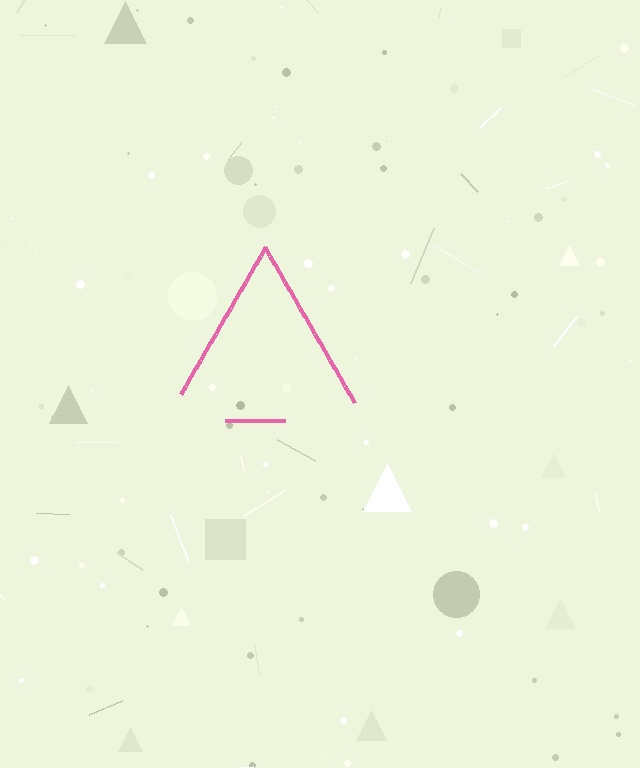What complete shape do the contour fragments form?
The contour fragments form a triangle.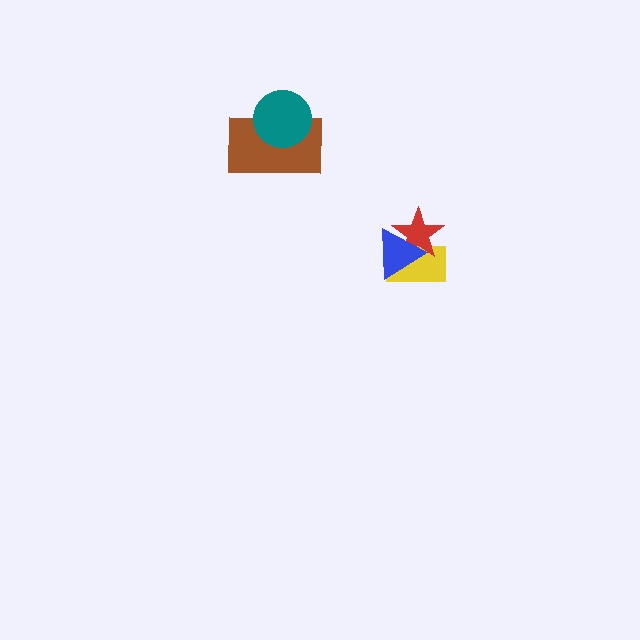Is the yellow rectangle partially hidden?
Yes, it is partially covered by another shape.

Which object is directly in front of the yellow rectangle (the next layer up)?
The red star is directly in front of the yellow rectangle.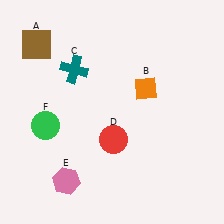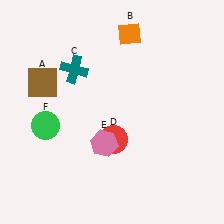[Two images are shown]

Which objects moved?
The objects that moved are: the brown square (A), the orange diamond (B), the pink hexagon (E).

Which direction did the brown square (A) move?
The brown square (A) moved down.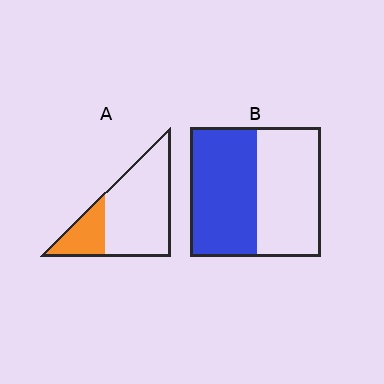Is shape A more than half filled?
No.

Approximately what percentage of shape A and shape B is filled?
A is approximately 25% and B is approximately 50%.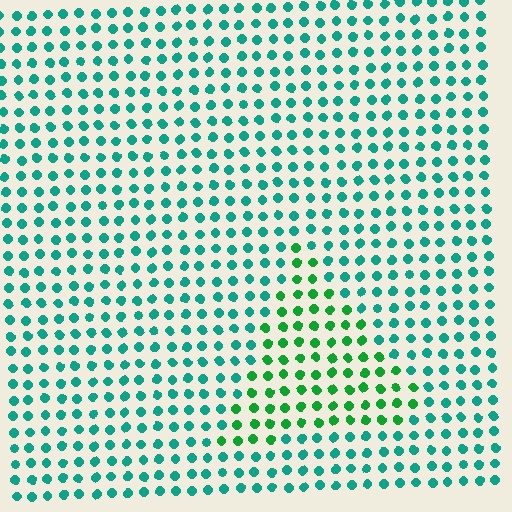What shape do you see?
I see a triangle.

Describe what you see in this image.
The image is filled with small teal elements in a uniform arrangement. A triangle-shaped region is visible where the elements are tinted to a slightly different hue, forming a subtle color boundary.